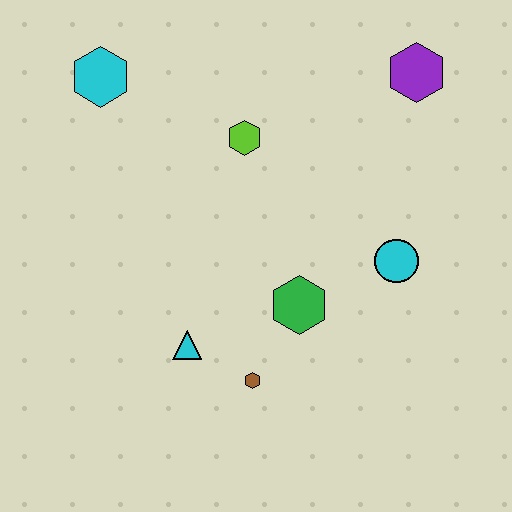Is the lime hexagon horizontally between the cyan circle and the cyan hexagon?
Yes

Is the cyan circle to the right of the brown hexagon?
Yes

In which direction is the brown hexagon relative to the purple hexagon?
The brown hexagon is below the purple hexagon.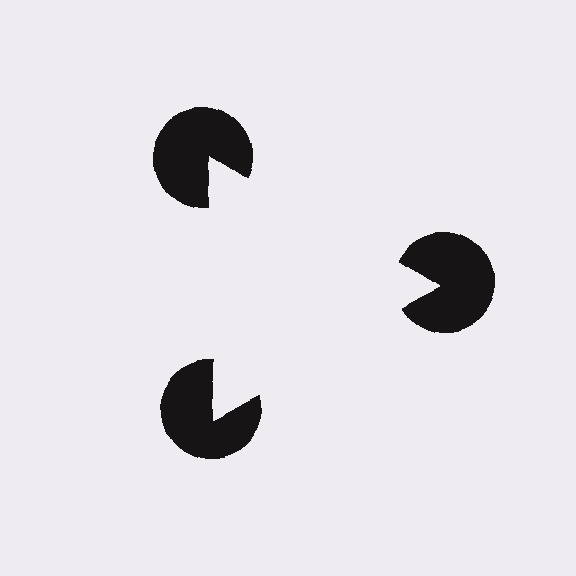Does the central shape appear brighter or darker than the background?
It typically appears slightly brighter than the background, even though no actual brightness change is drawn.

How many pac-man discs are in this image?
There are 3 — one at each vertex of the illusory triangle.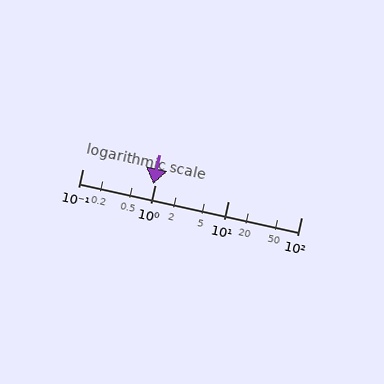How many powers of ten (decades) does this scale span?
The scale spans 3 decades, from 0.1 to 100.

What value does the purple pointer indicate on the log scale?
The pointer indicates approximately 0.93.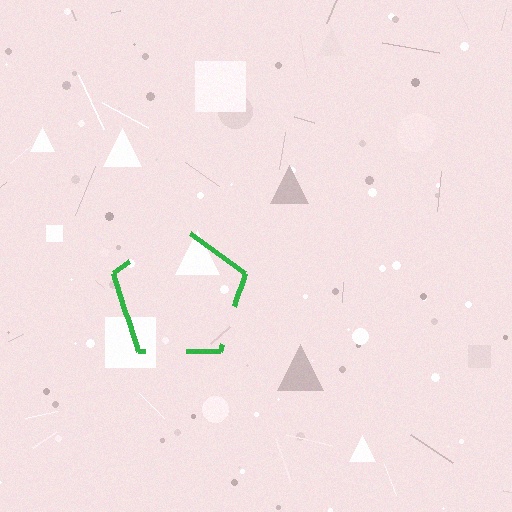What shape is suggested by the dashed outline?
The dashed outline suggests a pentagon.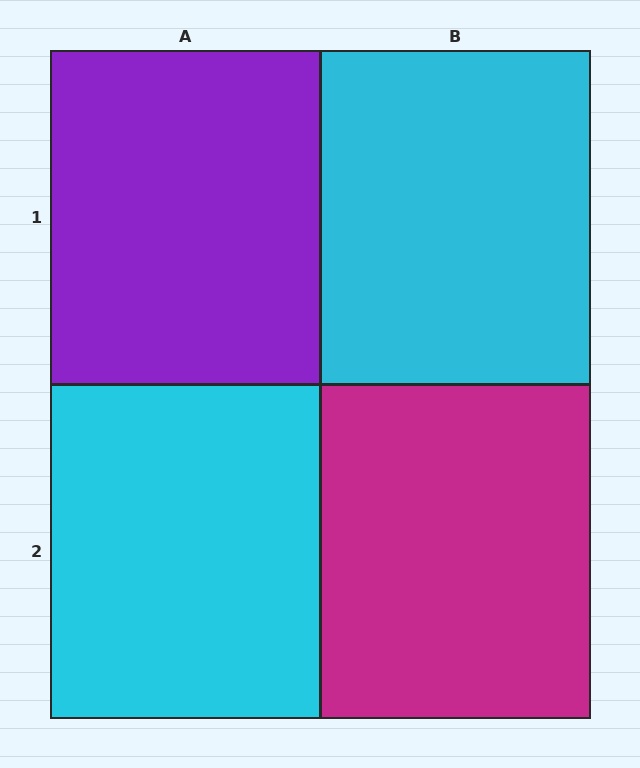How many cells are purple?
1 cell is purple.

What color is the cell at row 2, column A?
Cyan.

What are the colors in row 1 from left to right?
Purple, cyan.